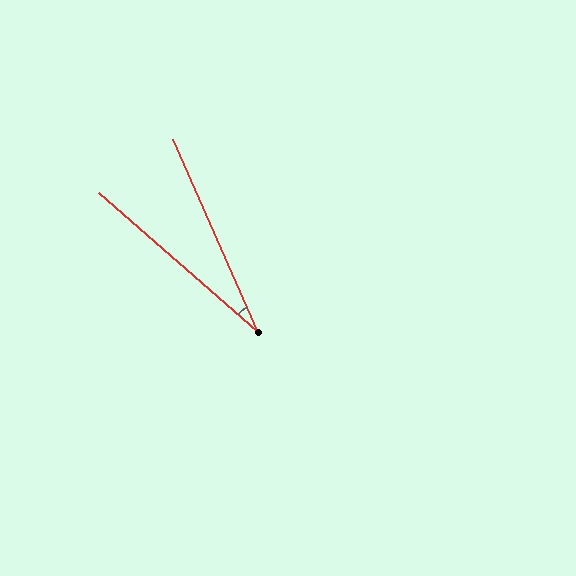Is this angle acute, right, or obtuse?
It is acute.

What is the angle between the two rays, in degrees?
Approximately 25 degrees.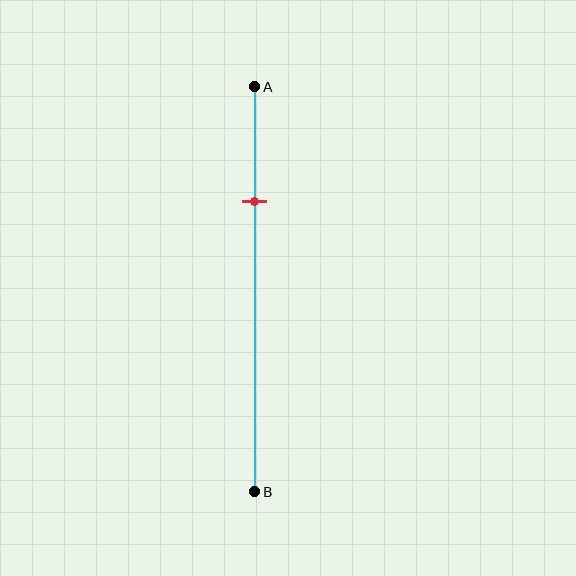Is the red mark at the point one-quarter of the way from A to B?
No, the mark is at about 30% from A, not at the 25% one-quarter point.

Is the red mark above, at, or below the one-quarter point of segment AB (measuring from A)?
The red mark is below the one-quarter point of segment AB.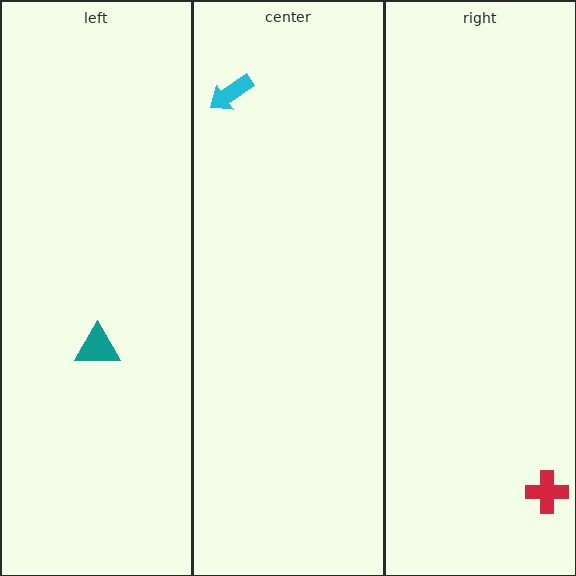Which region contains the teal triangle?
The left region.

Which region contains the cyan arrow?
The center region.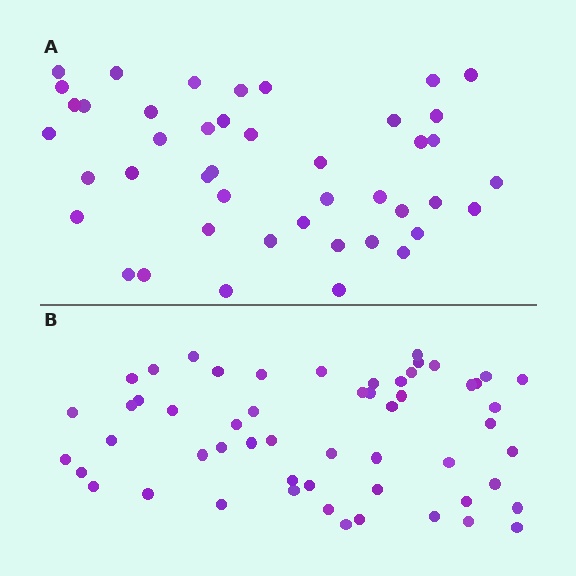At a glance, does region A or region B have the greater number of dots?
Region B (the bottom region) has more dots.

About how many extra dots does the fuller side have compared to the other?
Region B has roughly 12 or so more dots than region A.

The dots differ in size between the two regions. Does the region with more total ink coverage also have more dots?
No. Region A has more total ink coverage because its dots are larger, but region B actually contains more individual dots. Total area can be misleading — the number of items is what matters here.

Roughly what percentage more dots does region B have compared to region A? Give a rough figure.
About 25% more.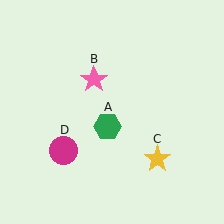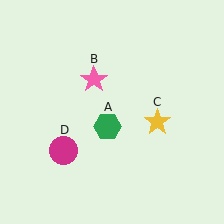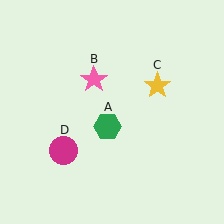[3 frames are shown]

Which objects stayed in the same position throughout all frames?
Green hexagon (object A) and pink star (object B) and magenta circle (object D) remained stationary.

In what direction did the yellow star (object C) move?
The yellow star (object C) moved up.